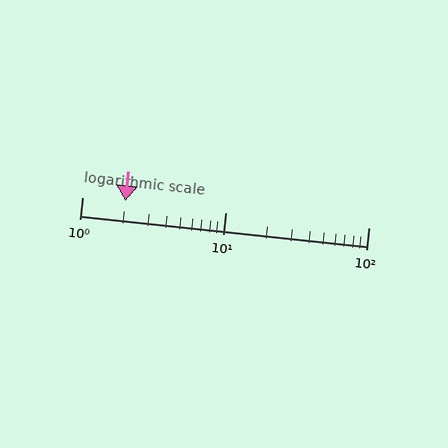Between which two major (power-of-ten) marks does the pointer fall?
The pointer is between 1 and 10.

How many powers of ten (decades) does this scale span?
The scale spans 2 decades, from 1 to 100.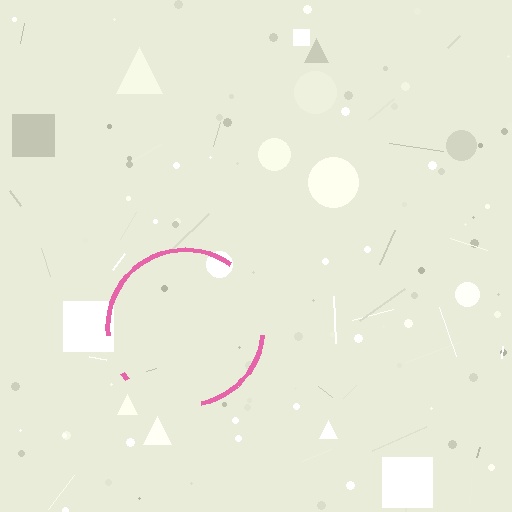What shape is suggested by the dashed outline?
The dashed outline suggests a circle.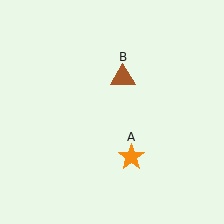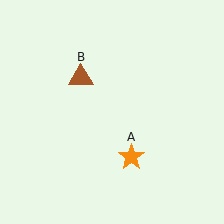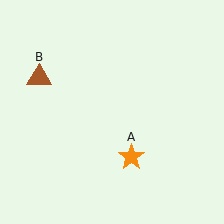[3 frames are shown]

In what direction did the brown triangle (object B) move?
The brown triangle (object B) moved left.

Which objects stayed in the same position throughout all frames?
Orange star (object A) remained stationary.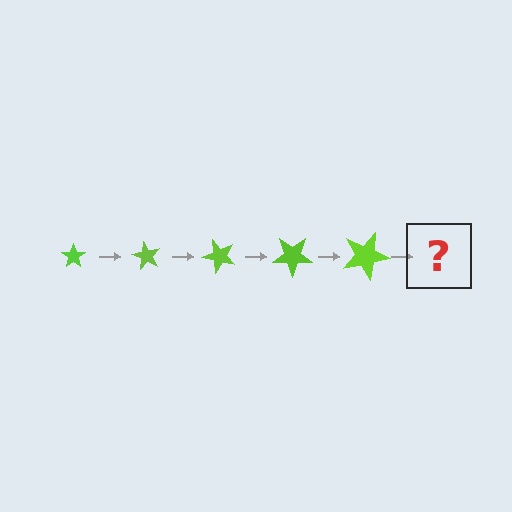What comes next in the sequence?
The next element should be a star, larger than the previous one and rotated 300 degrees from the start.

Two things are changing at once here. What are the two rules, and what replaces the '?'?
The two rules are that the star grows larger each step and it rotates 60 degrees each step. The '?' should be a star, larger than the previous one and rotated 300 degrees from the start.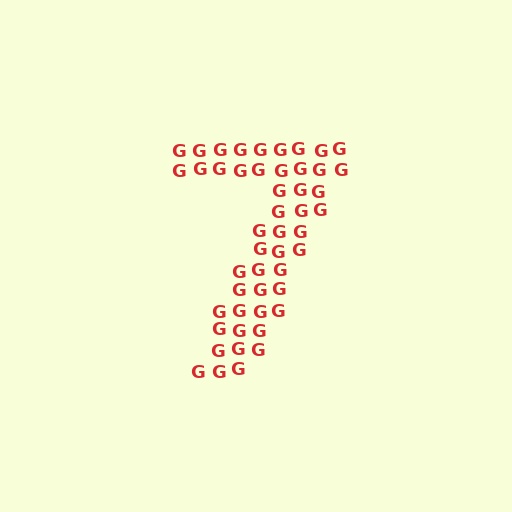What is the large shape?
The large shape is the digit 7.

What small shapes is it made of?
It is made of small letter G's.